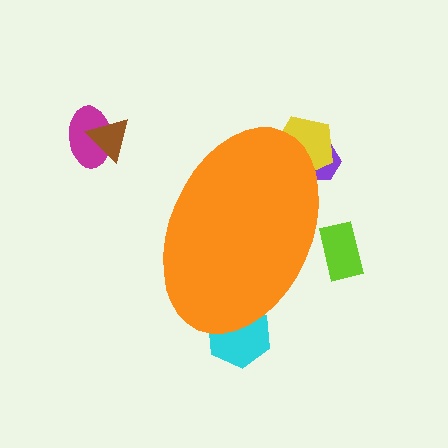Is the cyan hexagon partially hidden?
Yes, the cyan hexagon is partially hidden behind the orange ellipse.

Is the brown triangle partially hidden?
No, the brown triangle is fully visible.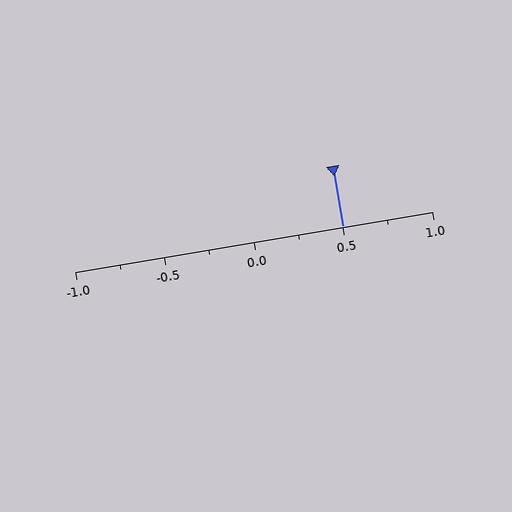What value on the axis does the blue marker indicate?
The marker indicates approximately 0.5.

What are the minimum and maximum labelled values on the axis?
The axis runs from -1.0 to 1.0.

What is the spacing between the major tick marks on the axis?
The major ticks are spaced 0.5 apart.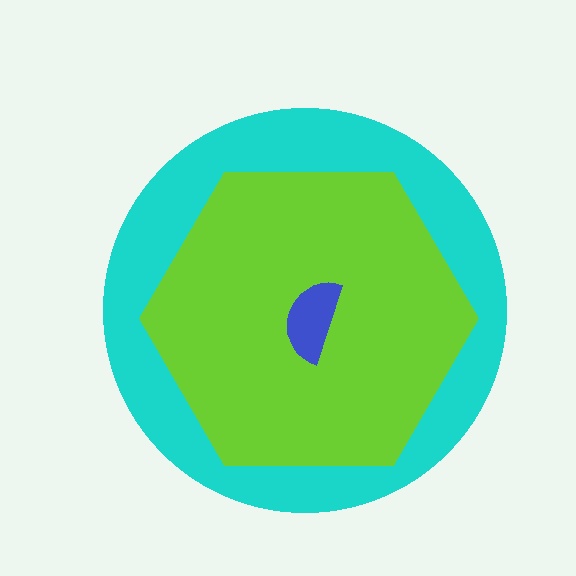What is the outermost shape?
The cyan circle.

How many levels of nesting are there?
3.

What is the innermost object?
The blue semicircle.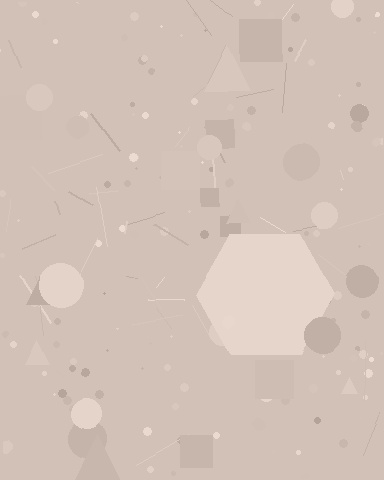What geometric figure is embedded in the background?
A hexagon is embedded in the background.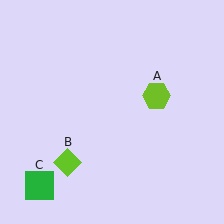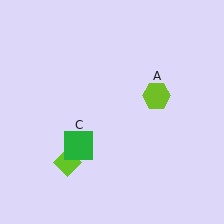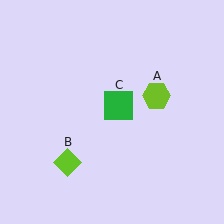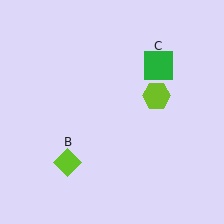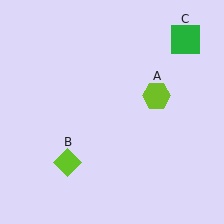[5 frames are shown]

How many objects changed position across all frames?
1 object changed position: green square (object C).